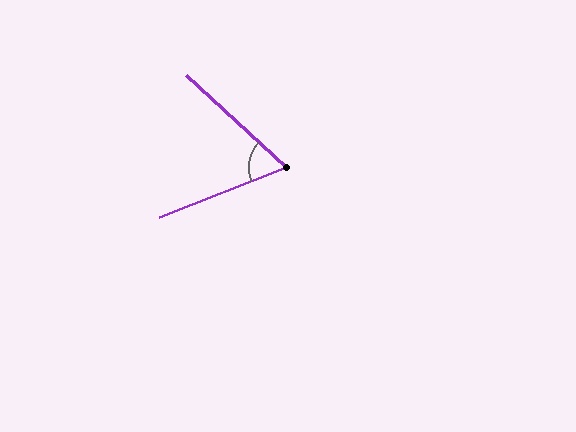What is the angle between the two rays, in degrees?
Approximately 64 degrees.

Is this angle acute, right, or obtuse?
It is acute.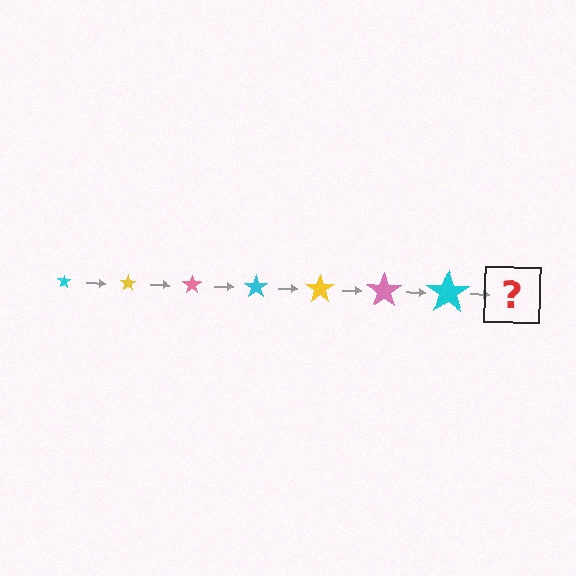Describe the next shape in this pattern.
It should be a yellow star, larger than the previous one.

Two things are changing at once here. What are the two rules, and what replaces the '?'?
The two rules are that the star grows larger each step and the color cycles through cyan, yellow, and pink. The '?' should be a yellow star, larger than the previous one.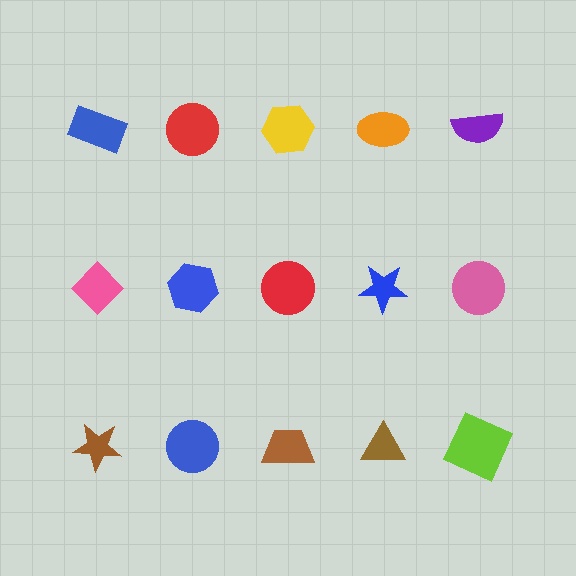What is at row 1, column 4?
An orange ellipse.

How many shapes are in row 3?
5 shapes.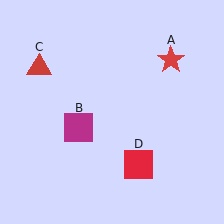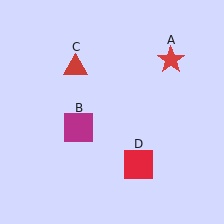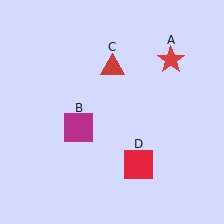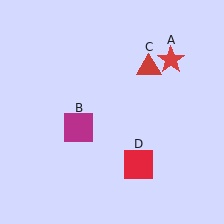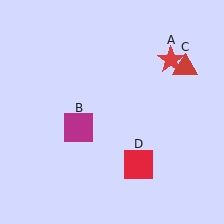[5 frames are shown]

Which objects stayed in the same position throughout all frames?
Red star (object A) and magenta square (object B) and red square (object D) remained stationary.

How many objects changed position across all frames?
1 object changed position: red triangle (object C).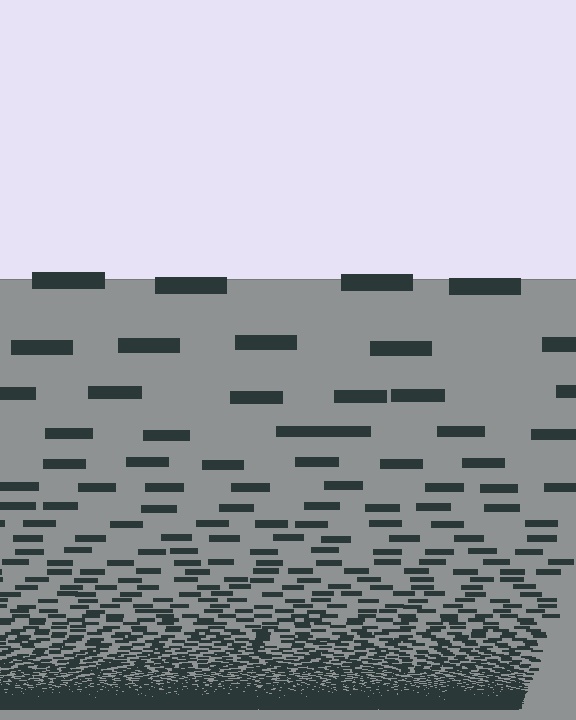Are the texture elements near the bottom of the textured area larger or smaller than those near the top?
Smaller. The gradient is inverted — elements near the bottom are smaller and denser.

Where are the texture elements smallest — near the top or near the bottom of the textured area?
Near the bottom.